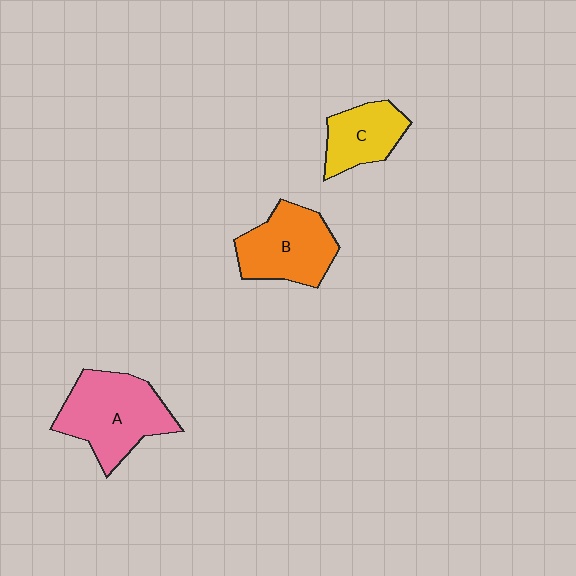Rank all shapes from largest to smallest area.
From largest to smallest: A (pink), B (orange), C (yellow).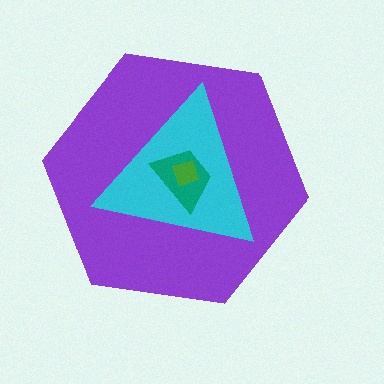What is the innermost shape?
The green diamond.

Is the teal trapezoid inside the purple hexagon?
Yes.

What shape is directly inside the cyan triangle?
The teal trapezoid.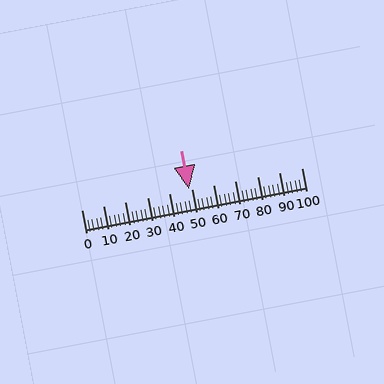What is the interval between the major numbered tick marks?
The major tick marks are spaced 10 units apart.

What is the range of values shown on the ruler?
The ruler shows values from 0 to 100.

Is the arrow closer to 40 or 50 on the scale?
The arrow is closer to 50.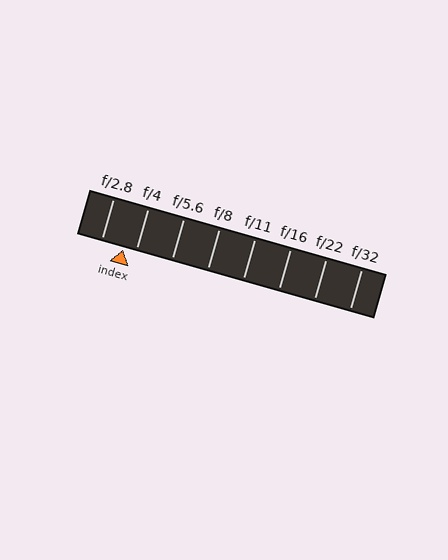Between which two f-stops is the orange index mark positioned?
The index mark is between f/2.8 and f/4.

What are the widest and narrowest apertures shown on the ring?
The widest aperture shown is f/2.8 and the narrowest is f/32.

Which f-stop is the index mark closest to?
The index mark is closest to f/4.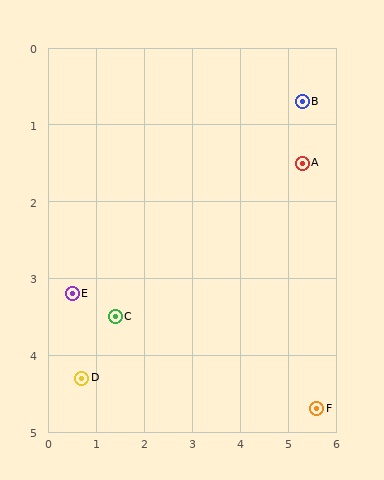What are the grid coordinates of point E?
Point E is at approximately (0.5, 3.2).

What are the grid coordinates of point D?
Point D is at approximately (0.7, 4.3).